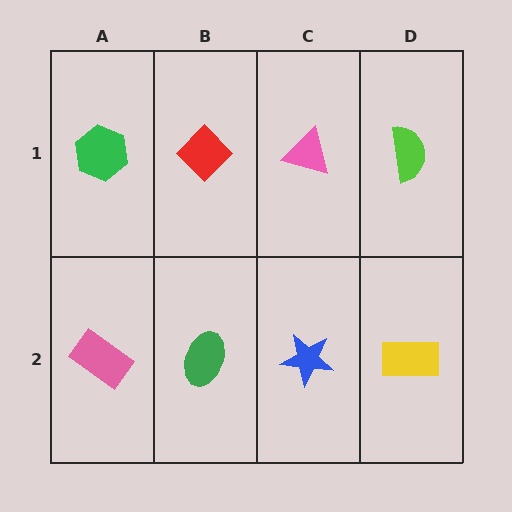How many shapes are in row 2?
4 shapes.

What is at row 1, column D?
A lime semicircle.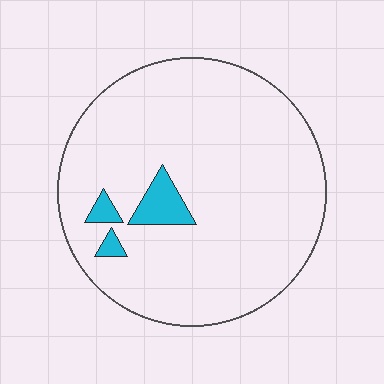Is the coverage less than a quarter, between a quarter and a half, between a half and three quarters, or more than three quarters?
Less than a quarter.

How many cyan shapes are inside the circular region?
3.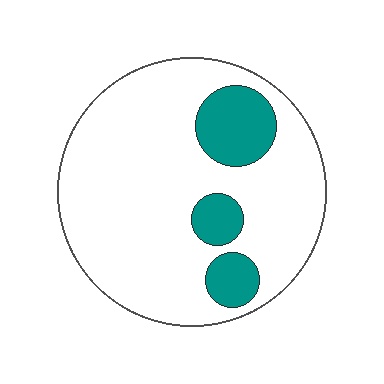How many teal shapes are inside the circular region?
3.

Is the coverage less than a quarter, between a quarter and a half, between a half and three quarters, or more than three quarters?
Less than a quarter.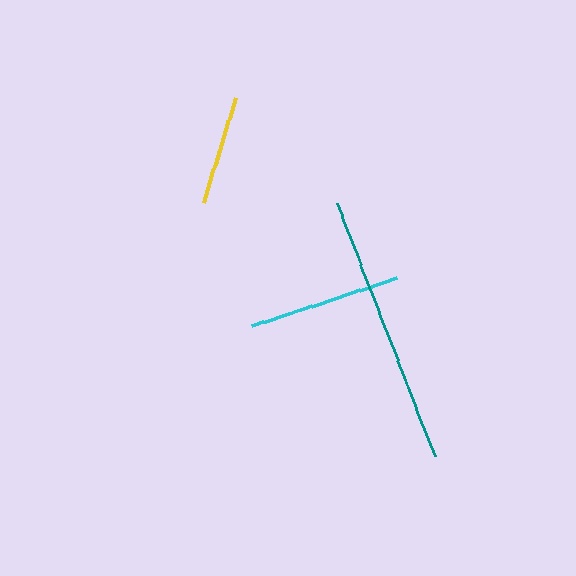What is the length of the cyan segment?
The cyan segment is approximately 153 pixels long.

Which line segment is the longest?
The teal line is the longest at approximately 271 pixels.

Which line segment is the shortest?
The yellow line is the shortest at approximately 111 pixels.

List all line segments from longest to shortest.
From longest to shortest: teal, cyan, yellow.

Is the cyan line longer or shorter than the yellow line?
The cyan line is longer than the yellow line.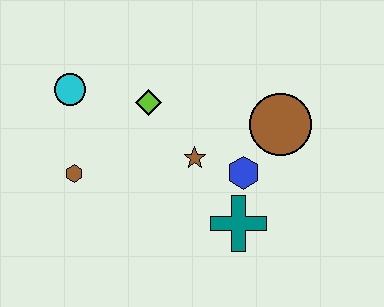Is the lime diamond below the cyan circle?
Yes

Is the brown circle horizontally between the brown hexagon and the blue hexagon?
No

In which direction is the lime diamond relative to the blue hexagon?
The lime diamond is to the left of the blue hexagon.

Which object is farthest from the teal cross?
The cyan circle is farthest from the teal cross.